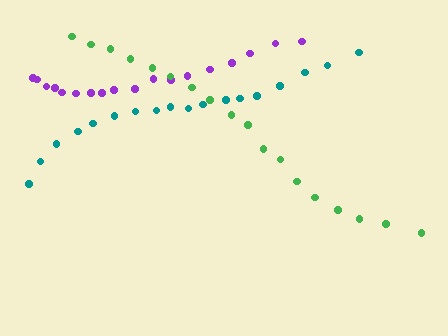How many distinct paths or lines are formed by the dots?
There are 3 distinct paths.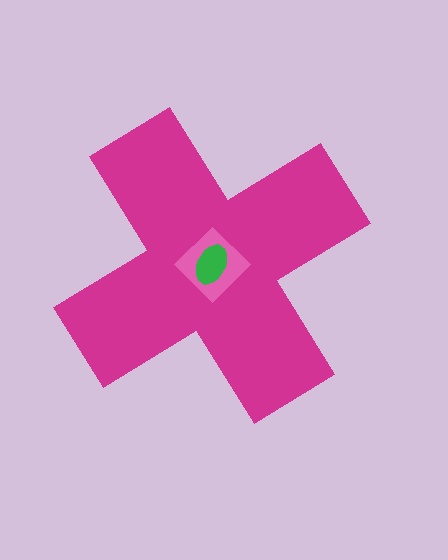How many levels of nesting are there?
3.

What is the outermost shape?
The magenta cross.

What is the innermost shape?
The green ellipse.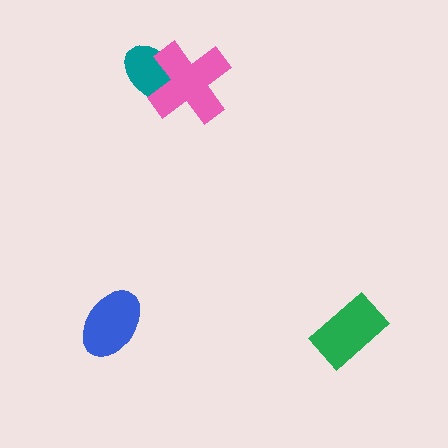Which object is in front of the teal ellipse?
The pink cross is in front of the teal ellipse.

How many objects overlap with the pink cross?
1 object overlaps with the pink cross.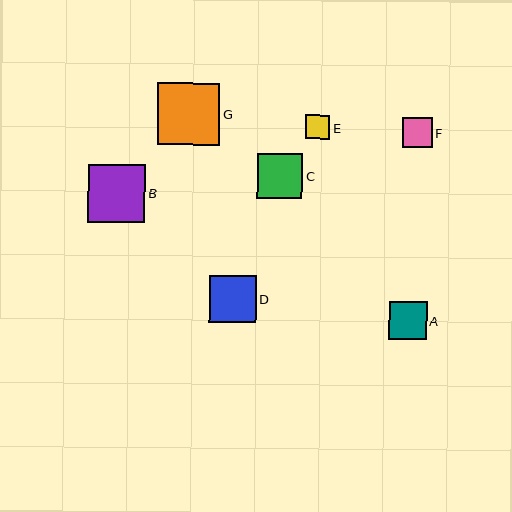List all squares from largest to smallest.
From largest to smallest: G, B, D, C, A, F, E.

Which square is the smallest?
Square E is the smallest with a size of approximately 24 pixels.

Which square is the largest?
Square G is the largest with a size of approximately 62 pixels.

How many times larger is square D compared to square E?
Square D is approximately 1.9 times the size of square E.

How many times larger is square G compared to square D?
Square G is approximately 1.3 times the size of square D.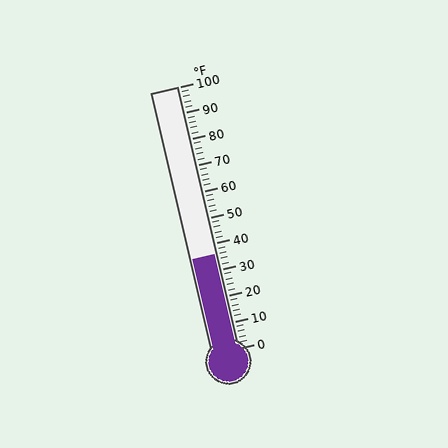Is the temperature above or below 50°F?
The temperature is below 50°F.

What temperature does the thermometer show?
The thermometer shows approximately 36°F.